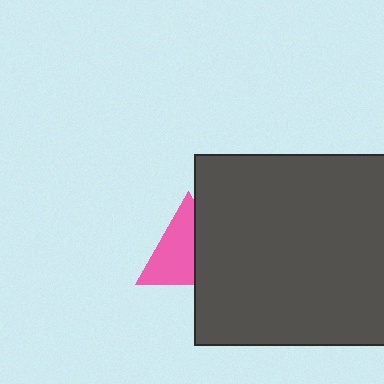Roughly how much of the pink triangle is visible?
About half of it is visible (roughly 58%).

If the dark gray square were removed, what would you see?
You would see the complete pink triangle.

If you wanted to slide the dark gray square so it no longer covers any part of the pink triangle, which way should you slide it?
Slide it right — that is the most direct way to separate the two shapes.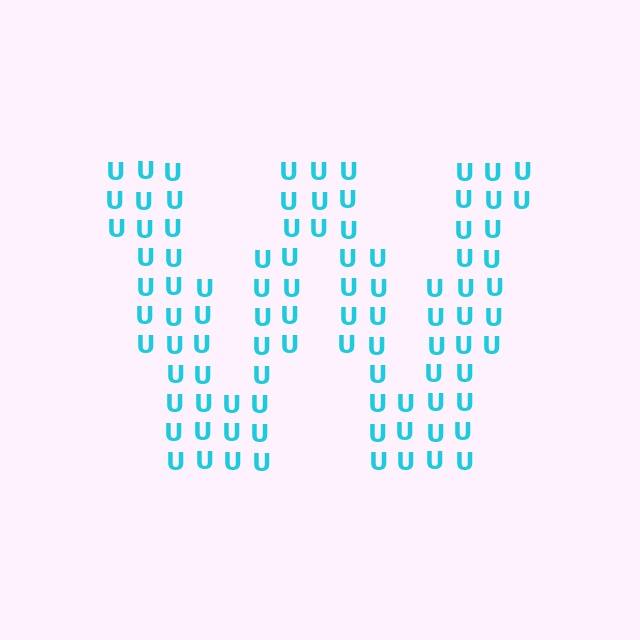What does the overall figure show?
The overall figure shows the letter W.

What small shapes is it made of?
It is made of small letter U's.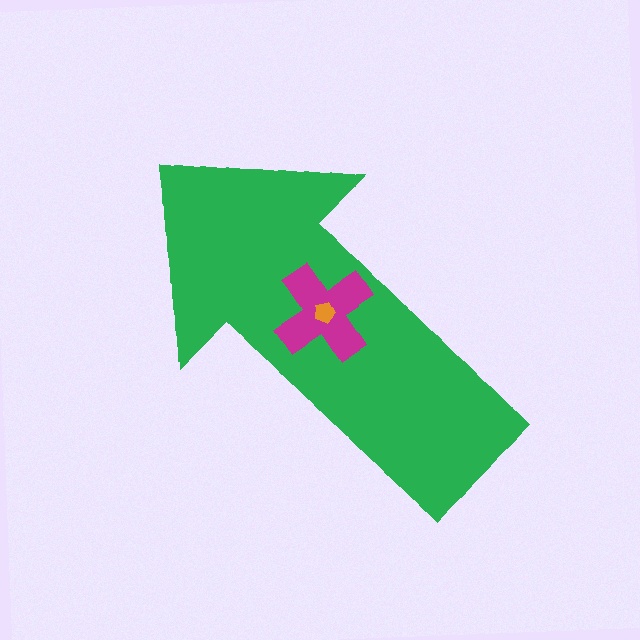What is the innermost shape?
The orange pentagon.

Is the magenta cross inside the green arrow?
Yes.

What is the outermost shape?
The green arrow.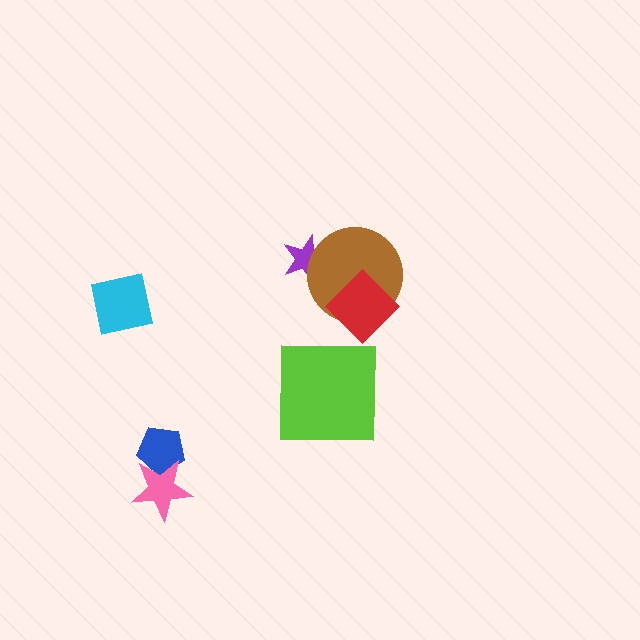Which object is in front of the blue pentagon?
The pink star is in front of the blue pentagon.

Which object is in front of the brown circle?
The red diamond is in front of the brown circle.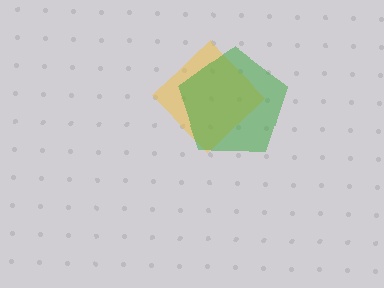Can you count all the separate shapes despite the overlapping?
Yes, there are 2 separate shapes.